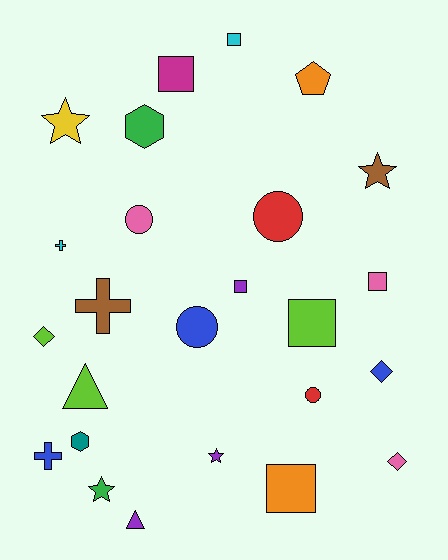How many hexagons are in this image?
There are 2 hexagons.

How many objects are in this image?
There are 25 objects.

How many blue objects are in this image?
There are 3 blue objects.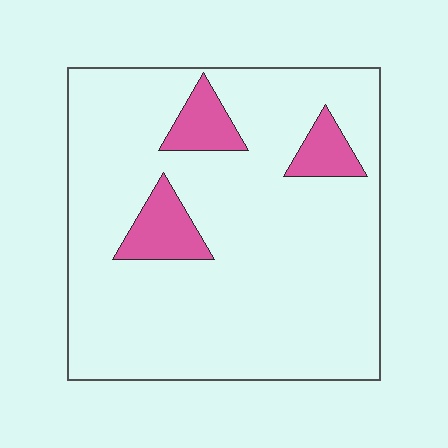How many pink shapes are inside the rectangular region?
3.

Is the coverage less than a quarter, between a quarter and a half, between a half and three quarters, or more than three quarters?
Less than a quarter.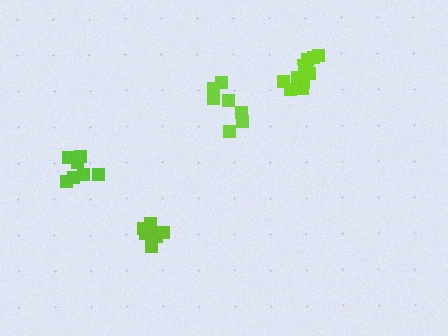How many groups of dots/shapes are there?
There are 4 groups.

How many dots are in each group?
Group 1: 7 dots, Group 2: 12 dots, Group 3: 6 dots, Group 4: 7 dots (32 total).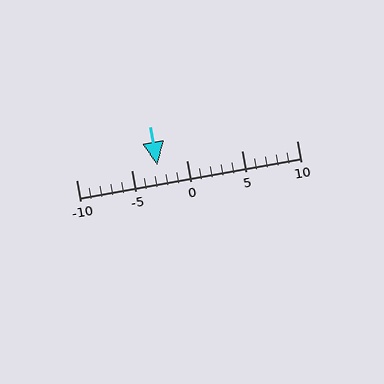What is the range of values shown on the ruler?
The ruler shows values from -10 to 10.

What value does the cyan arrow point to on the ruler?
The cyan arrow points to approximately -3.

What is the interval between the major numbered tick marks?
The major tick marks are spaced 5 units apart.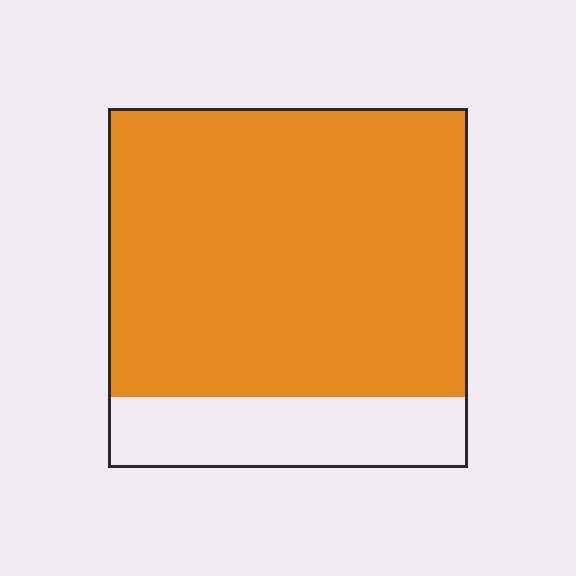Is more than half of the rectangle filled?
Yes.